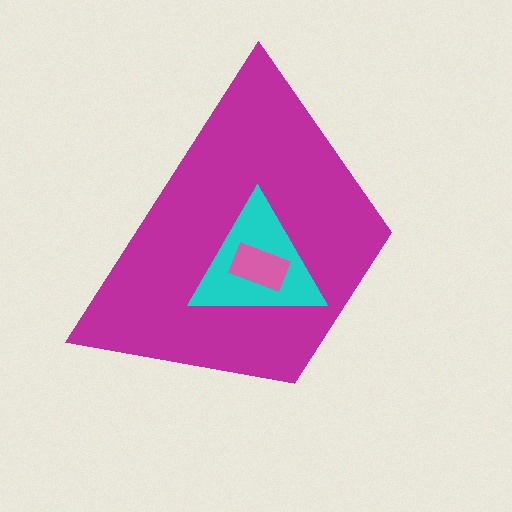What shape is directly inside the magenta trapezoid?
The cyan triangle.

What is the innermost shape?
The pink rectangle.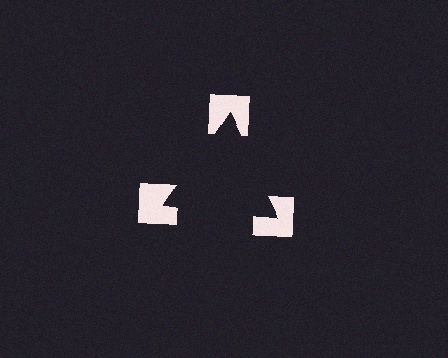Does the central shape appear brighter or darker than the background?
It typically appears slightly darker than the background, even though no actual brightness change is drawn.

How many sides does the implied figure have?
3 sides.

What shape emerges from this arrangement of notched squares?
An illusory triangle — its edges are inferred from the aligned wedge cuts in the notched squares, not physically drawn.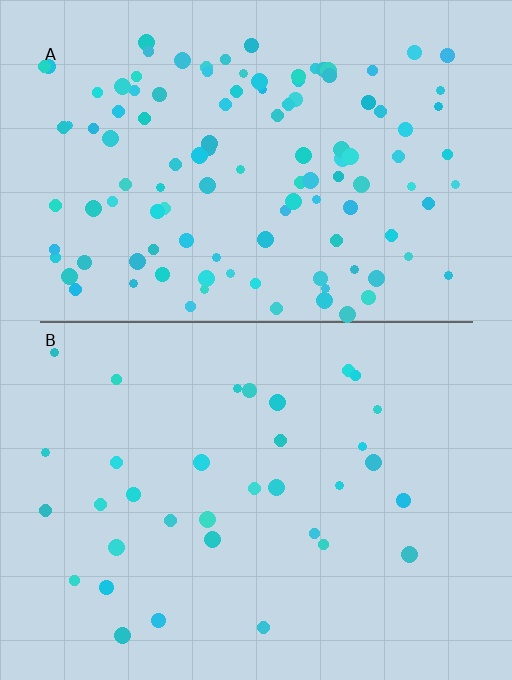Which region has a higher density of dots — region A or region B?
A (the top).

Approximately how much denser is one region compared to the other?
Approximately 3.5× — region A over region B.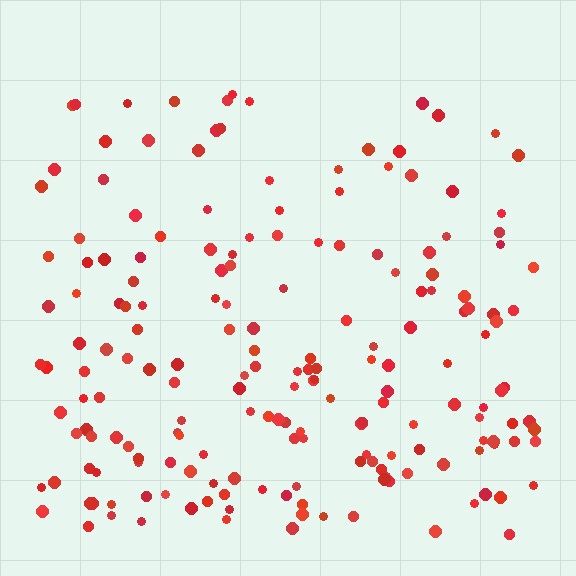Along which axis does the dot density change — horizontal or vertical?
Vertical.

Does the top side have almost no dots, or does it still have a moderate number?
Still a moderate number, just noticeably fewer than the bottom.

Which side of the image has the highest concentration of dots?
The bottom.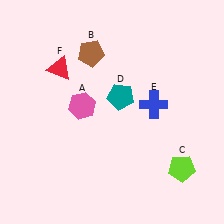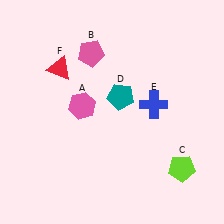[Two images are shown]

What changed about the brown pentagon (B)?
In Image 1, B is brown. In Image 2, it changed to pink.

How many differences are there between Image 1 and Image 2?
There is 1 difference between the two images.